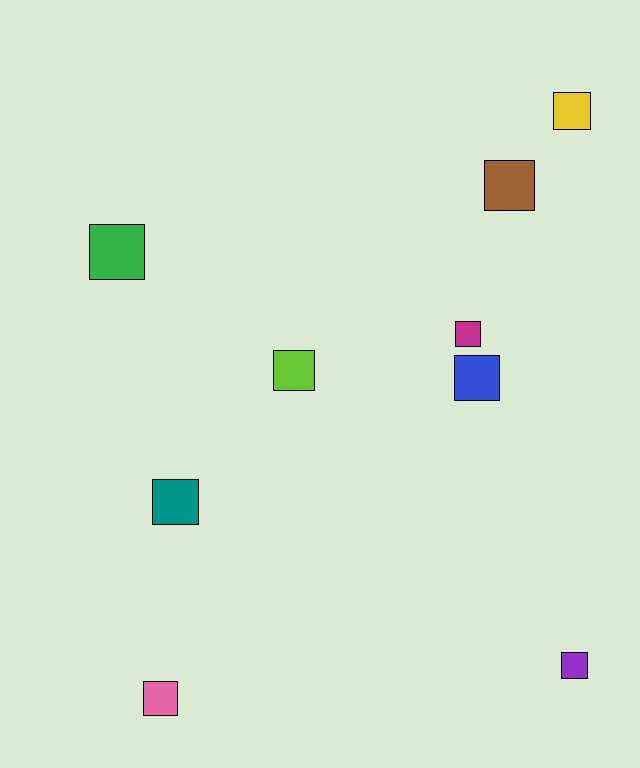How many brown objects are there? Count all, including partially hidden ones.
There is 1 brown object.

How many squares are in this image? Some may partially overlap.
There are 9 squares.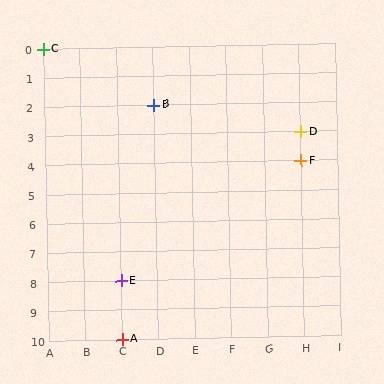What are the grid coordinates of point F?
Point F is at grid coordinates (H, 4).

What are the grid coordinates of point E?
Point E is at grid coordinates (C, 8).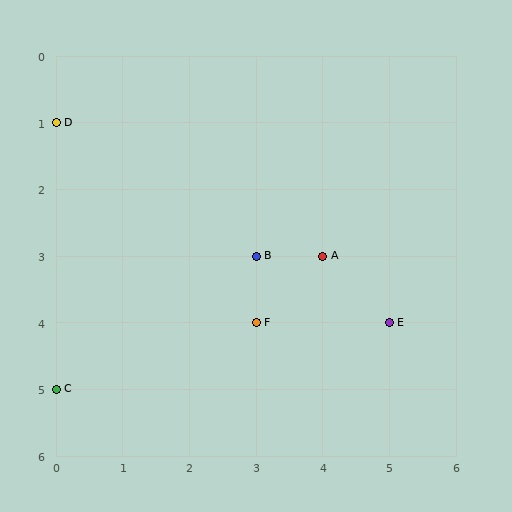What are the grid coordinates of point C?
Point C is at grid coordinates (0, 5).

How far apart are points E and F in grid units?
Points E and F are 2 columns apart.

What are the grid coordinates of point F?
Point F is at grid coordinates (3, 4).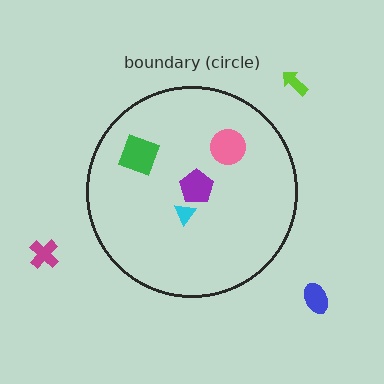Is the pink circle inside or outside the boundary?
Inside.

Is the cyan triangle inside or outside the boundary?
Inside.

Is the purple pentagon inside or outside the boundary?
Inside.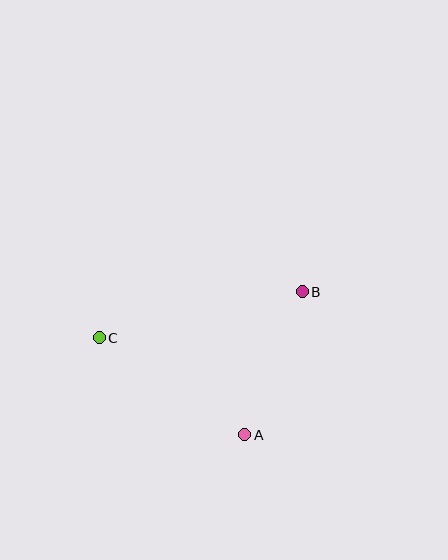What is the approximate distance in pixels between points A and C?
The distance between A and C is approximately 175 pixels.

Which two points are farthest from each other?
Points B and C are farthest from each other.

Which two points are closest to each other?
Points A and B are closest to each other.